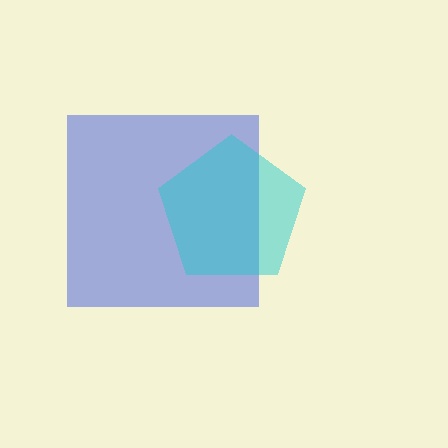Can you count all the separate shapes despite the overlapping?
Yes, there are 2 separate shapes.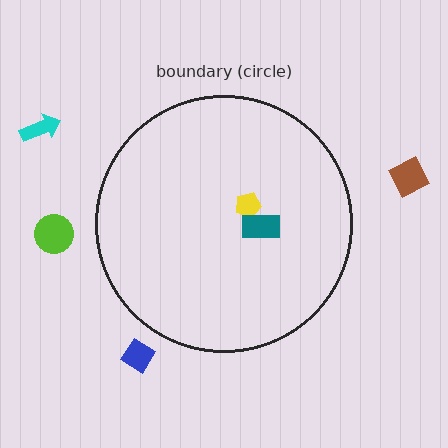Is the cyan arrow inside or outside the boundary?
Outside.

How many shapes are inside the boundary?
2 inside, 4 outside.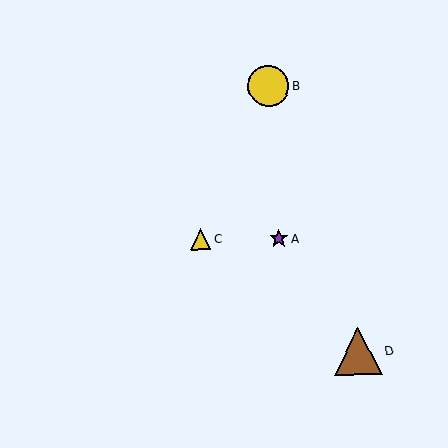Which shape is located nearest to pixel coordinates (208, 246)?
The yellow triangle (labeled C) at (201, 240) is nearest to that location.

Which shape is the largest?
The brown triangle (labeled D) is the largest.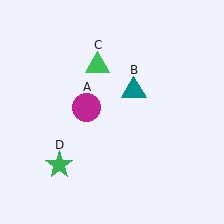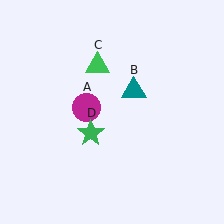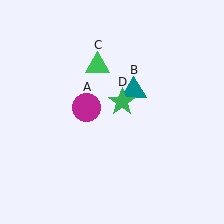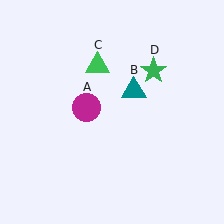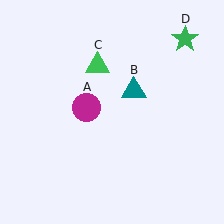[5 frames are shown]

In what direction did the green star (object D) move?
The green star (object D) moved up and to the right.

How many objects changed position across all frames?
1 object changed position: green star (object D).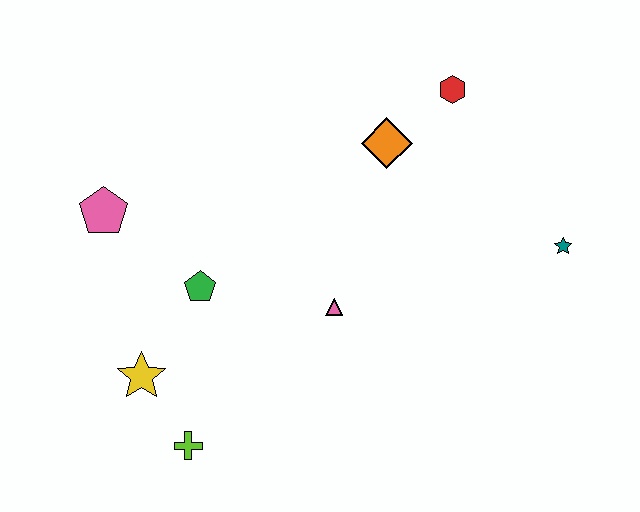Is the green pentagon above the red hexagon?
No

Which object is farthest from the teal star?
The pink pentagon is farthest from the teal star.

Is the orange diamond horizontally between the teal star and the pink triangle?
Yes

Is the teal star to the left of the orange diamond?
No